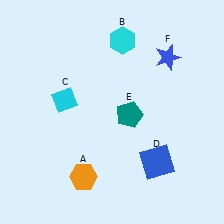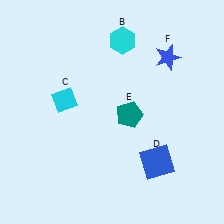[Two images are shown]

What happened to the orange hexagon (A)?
The orange hexagon (A) was removed in Image 2. It was in the bottom-left area of Image 1.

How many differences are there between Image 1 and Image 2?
There is 1 difference between the two images.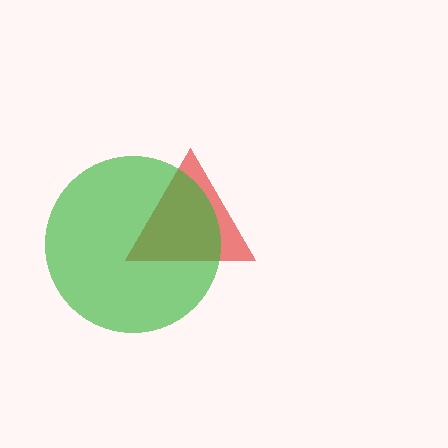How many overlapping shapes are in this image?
There are 2 overlapping shapes in the image.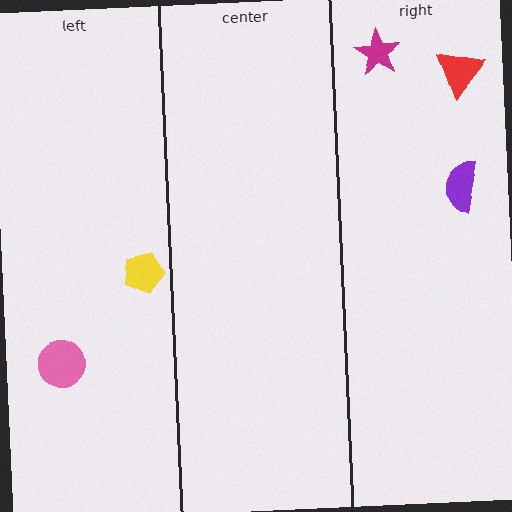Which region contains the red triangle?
The right region.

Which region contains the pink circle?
The left region.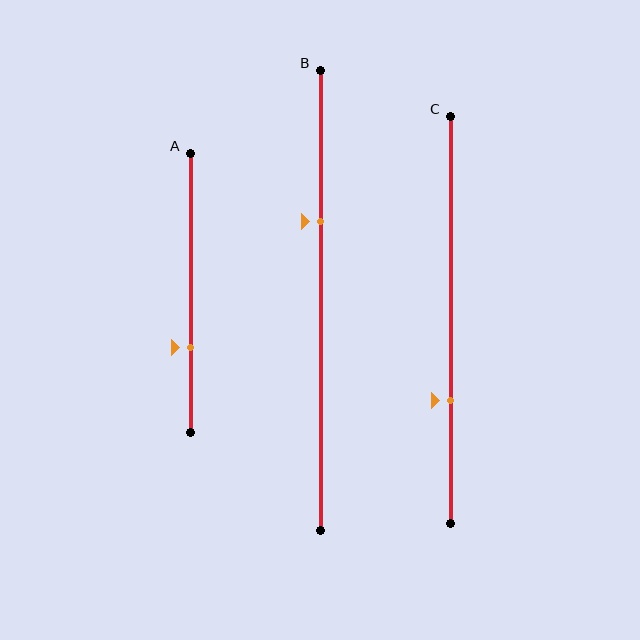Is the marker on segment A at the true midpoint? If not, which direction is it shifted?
No, the marker on segment A is shifted downward by about 20% of the segment length.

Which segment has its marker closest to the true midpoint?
Segment B has its marker closest to the true midpoint.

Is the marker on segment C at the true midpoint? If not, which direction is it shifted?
No, the marker on segment C is shifted downward by about 20% of the segment length.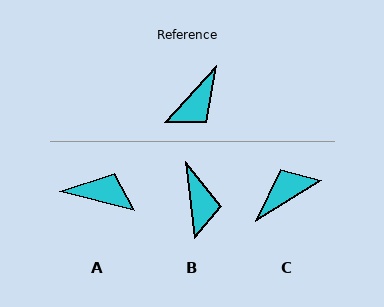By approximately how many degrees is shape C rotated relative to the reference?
Approximately 164 degrees counter-clockwise.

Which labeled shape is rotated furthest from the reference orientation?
C, about 164 degrees away.